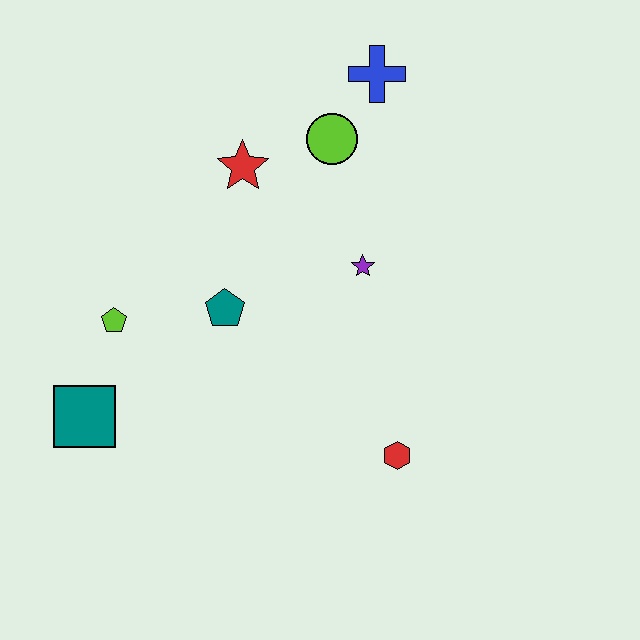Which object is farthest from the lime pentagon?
The blue cross is farthest from the lime pentagon.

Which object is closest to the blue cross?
The lime circle is closest to the blue cross.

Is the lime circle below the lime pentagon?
No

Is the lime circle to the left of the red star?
No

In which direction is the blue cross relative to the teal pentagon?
The blue cross is above the teal pentagon.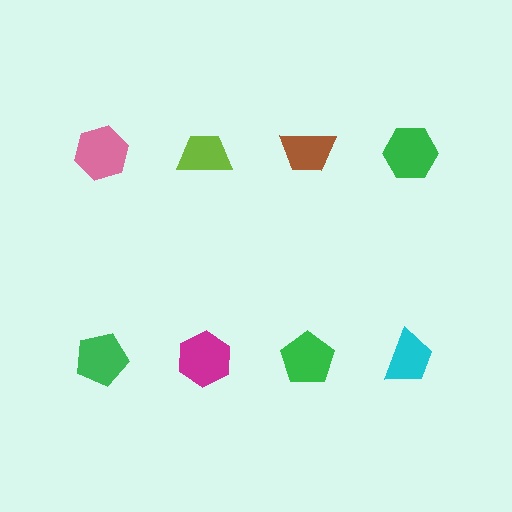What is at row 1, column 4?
A green hexagon.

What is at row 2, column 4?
A cyan trapezoid.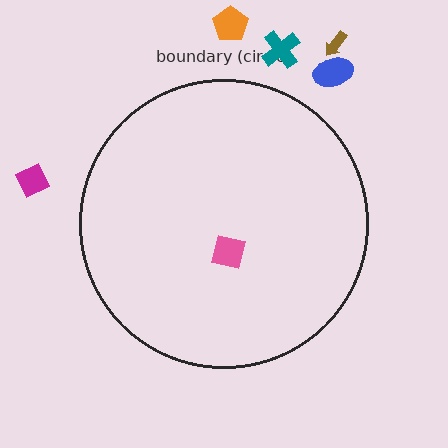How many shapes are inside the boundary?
1 inside, 5 outside.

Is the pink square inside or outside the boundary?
Inside.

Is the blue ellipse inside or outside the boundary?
Outside.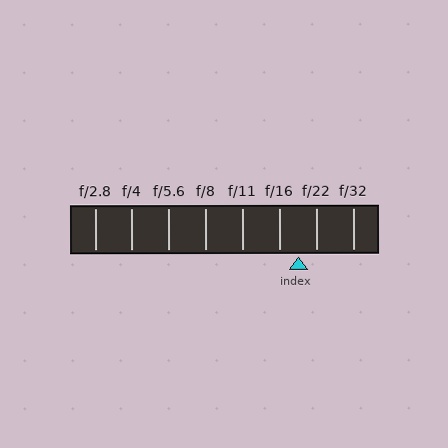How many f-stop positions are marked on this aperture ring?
There are 8 f-stop positions marked.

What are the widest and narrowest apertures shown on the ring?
The widest aperture shown is f/2.8 and the narrowest is f/32.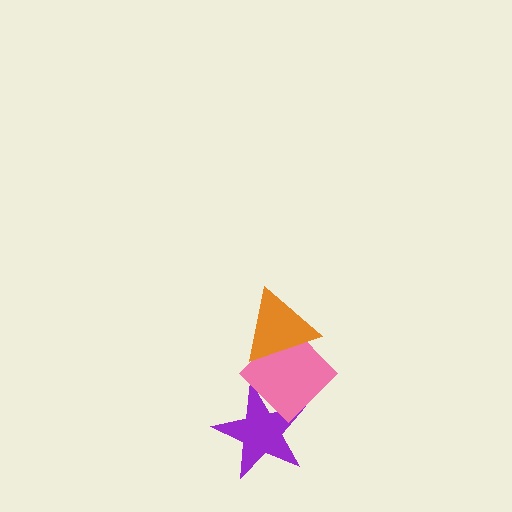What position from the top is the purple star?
The purple star is 3rd from the top.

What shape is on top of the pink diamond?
The orange triangle is on top of the pink diamond.